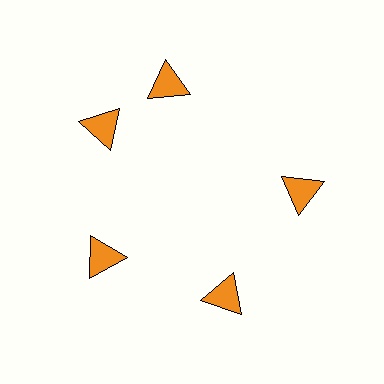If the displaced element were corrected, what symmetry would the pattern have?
It would have 5-fold rotational symmetry — the pattern would map onto itself every 72 degrees.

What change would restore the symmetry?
The symmetry would be restored by rotating it back into even spacing with its neighbors so that all 5 triangles sit at equal angles and equal distance from the center.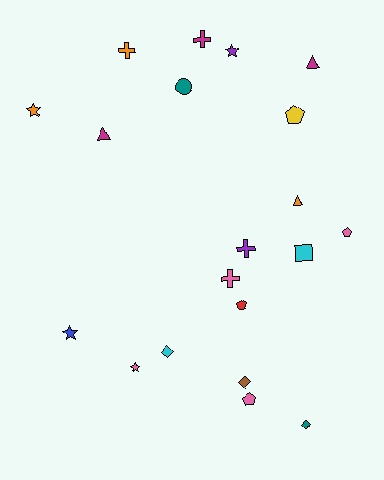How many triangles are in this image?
There are 3 triangles.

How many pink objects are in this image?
There are 4 pink objects.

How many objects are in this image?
There are 20 objects.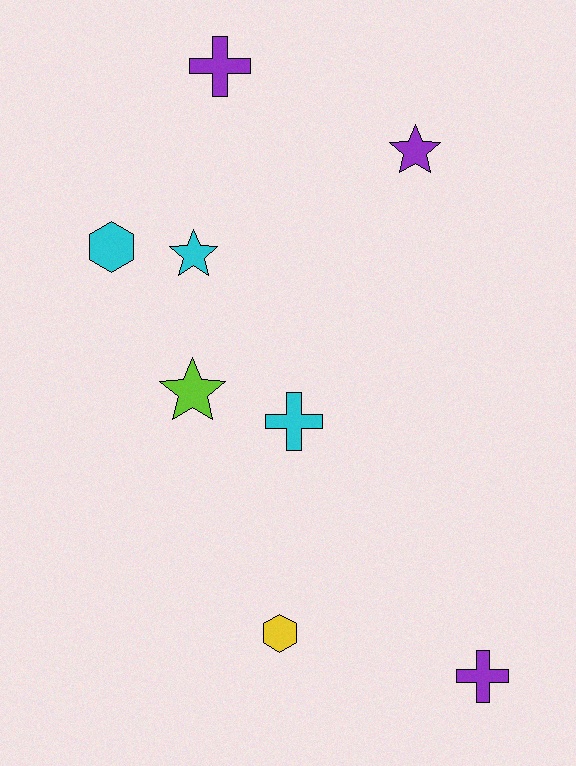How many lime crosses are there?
There are no lime crosses.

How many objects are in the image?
There are 8 objects.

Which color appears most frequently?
Cyan, with 3 objects.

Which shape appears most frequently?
Star, with 3 objects.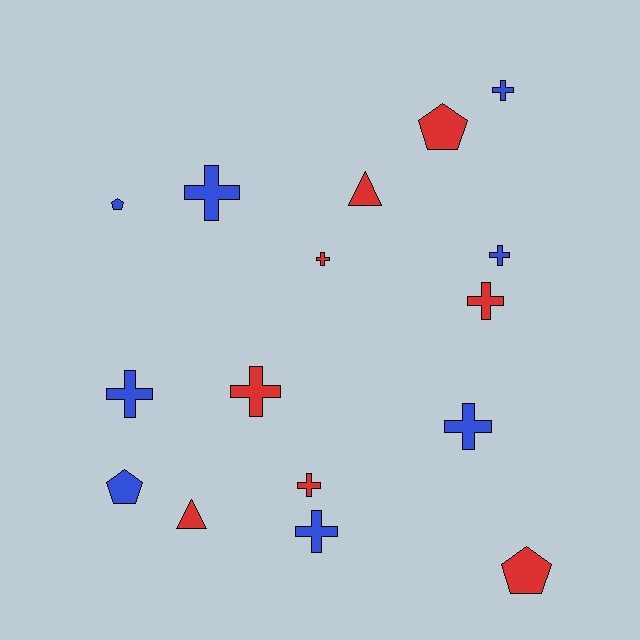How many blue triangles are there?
There are no blue triangles.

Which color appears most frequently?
Red, with 8 objects.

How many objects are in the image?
There are 16 objects.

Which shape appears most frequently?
Cross, with 10 objects.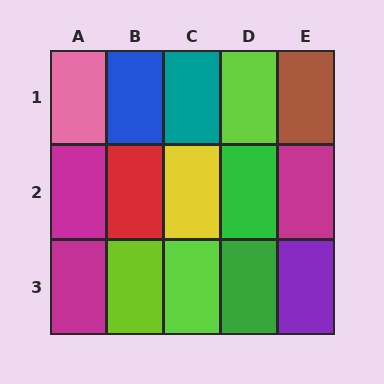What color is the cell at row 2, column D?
Green.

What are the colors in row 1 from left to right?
Pink, blue, teal, lime, brown.